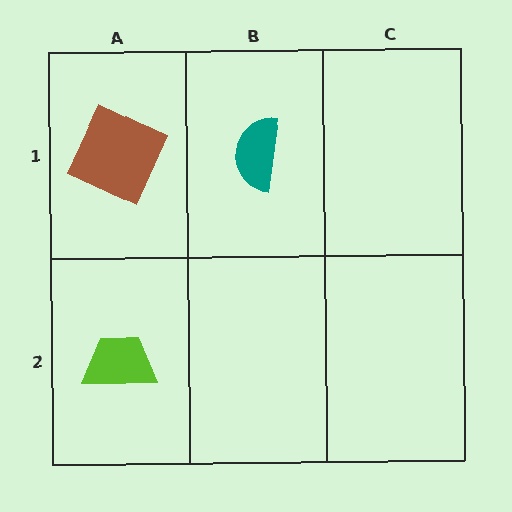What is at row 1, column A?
A brown square.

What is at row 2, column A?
A lime trapezoid.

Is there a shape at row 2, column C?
No, that cell is empty.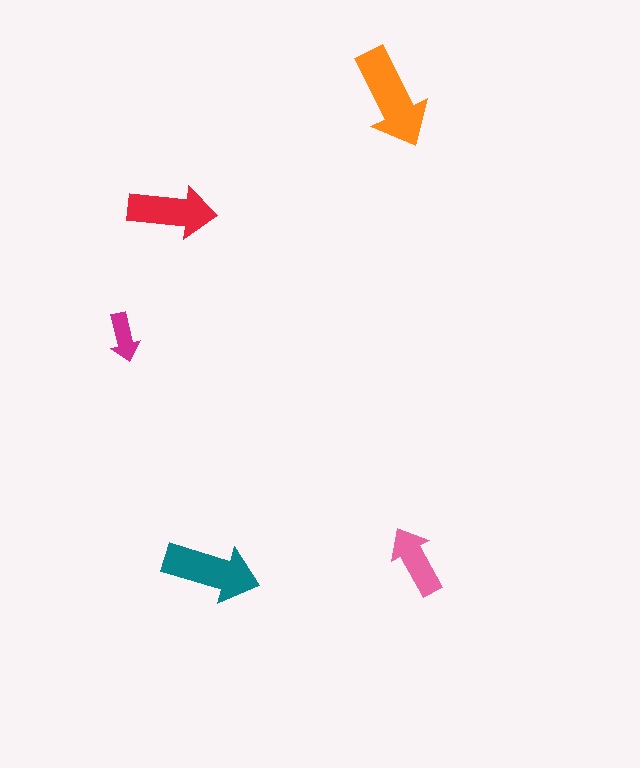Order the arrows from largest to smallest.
the orange one, the teal one, the red one, the pink one, the magenta one.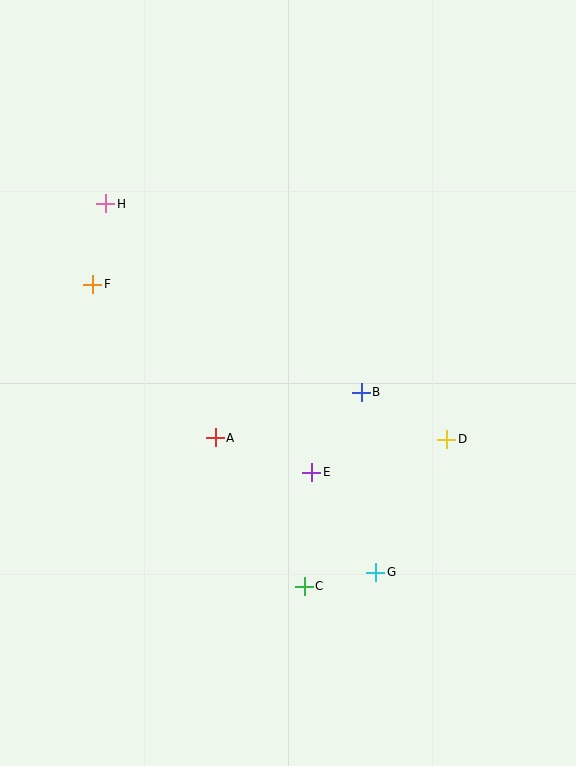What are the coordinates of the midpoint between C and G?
The midpoint between C and G is at (340, 579).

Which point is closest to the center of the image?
Point B at (361, 392) is closest to the center.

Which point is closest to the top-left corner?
Point H is closest to the top-left corner.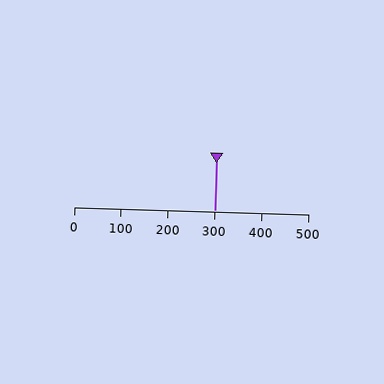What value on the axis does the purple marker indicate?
The marker indicates approximately 300.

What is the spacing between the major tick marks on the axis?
The major ticks are spaced 100 apart.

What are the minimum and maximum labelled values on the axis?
The axis runs from 0 to 500.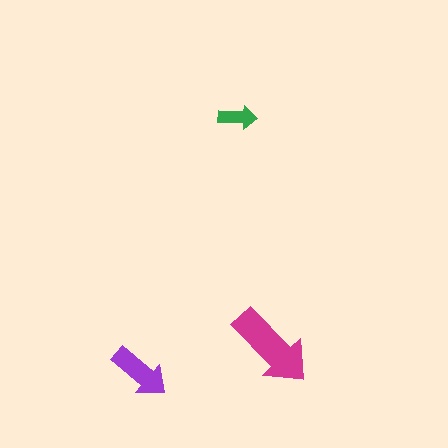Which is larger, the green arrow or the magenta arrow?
The magenta one.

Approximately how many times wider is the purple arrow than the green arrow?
About 1.5 times wider.